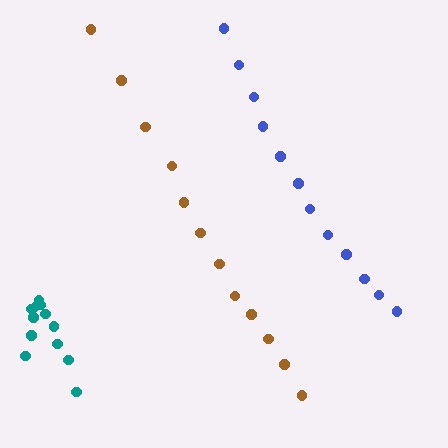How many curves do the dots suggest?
There are 3 distinct paths.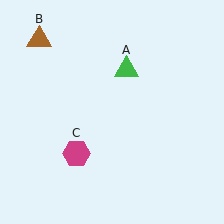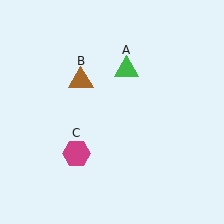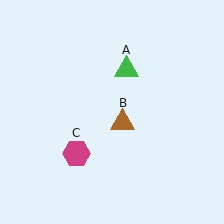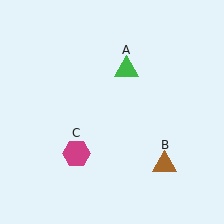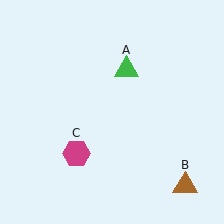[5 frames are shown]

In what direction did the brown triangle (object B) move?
The brown triangle (object B) moved down and to the right.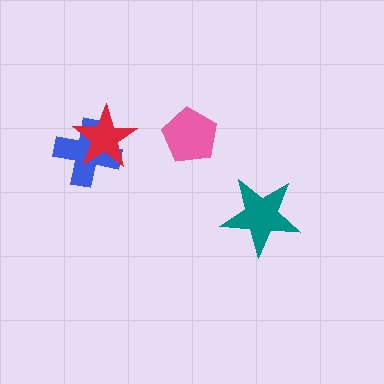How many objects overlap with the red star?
1 object overlaps with the red star.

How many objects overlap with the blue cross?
1 object overlaps with the blue cross.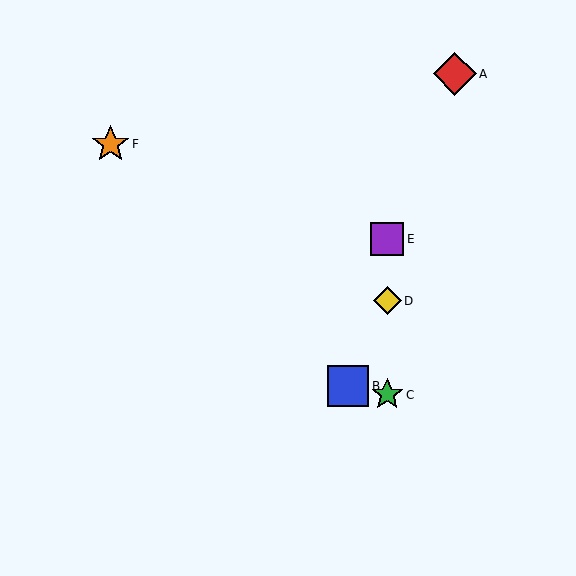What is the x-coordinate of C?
Object C is at x≈387.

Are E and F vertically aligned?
No, E is at x≈387 and F is at x≈110.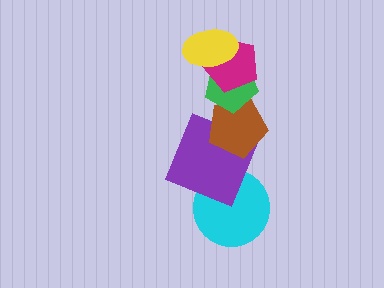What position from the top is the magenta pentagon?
The magenta pentagon is 2nd from the top.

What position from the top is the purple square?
The purple square is 5th from the top.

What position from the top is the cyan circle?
The cyan circle is 6th from the top.